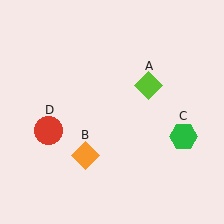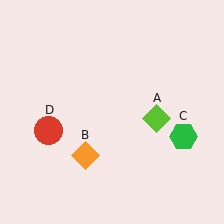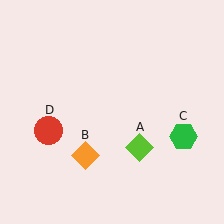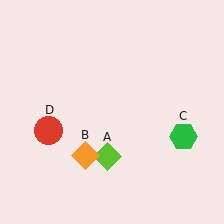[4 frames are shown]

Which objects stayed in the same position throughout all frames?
Orange diamond (object B) and green hexagon (object C) and red circle (object D) remained stationary.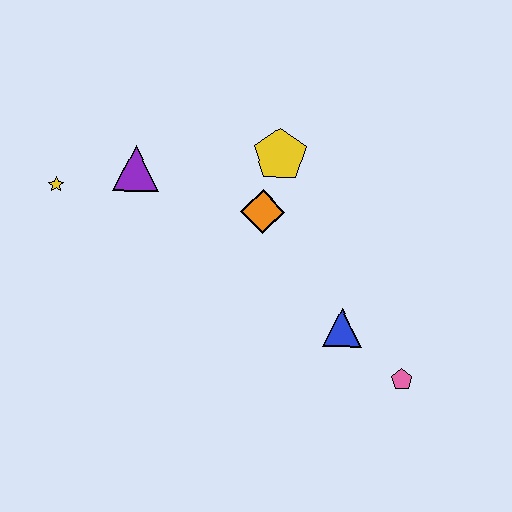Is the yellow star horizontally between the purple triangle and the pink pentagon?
No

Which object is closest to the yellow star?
The purple triangle is closest to the yellow star.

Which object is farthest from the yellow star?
The pink pentagon is farthest from the yellow star.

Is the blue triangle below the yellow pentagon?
Yes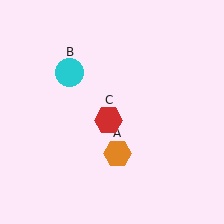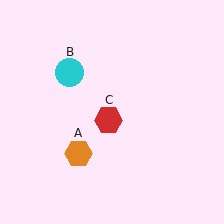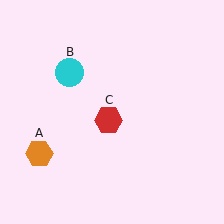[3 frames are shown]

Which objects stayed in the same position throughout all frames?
Cyan circle (object B) and red hexagon (object C) remained stationary.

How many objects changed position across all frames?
1 object changed position: orange hexagon (object A).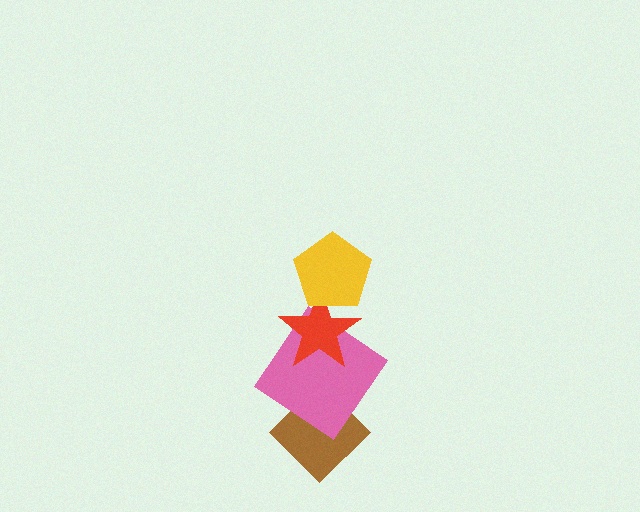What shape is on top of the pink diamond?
The red star is on top of the pink diamond.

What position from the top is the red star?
The red star is 2nd from the top.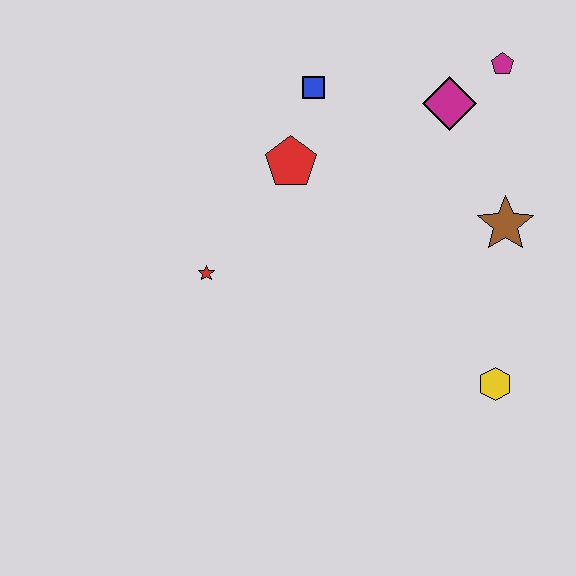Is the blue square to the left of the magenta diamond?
Yes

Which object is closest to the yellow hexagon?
The brown star is closest to the yellow hexagon.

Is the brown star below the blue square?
Yes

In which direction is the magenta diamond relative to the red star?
The magenta diamond is to the right of the red star.